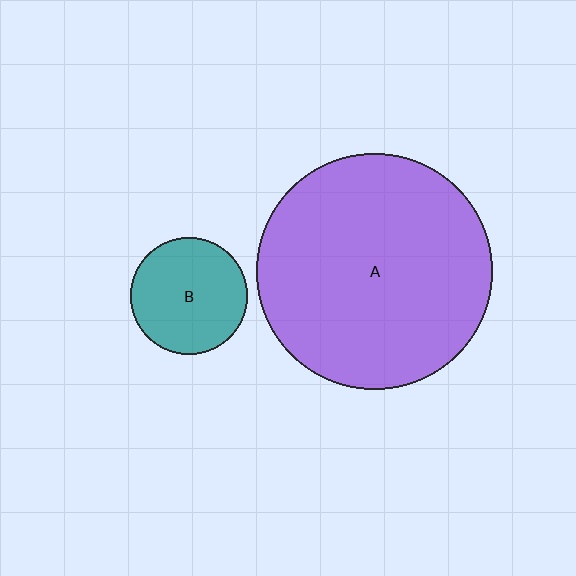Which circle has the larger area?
Circle A (purple).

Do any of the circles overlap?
No, none of the circles overlap.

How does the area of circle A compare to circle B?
Approximately 4.1 times.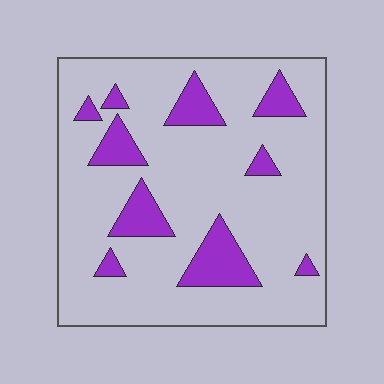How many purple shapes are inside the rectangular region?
10.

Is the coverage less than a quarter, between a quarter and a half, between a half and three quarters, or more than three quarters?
Less than a quarter.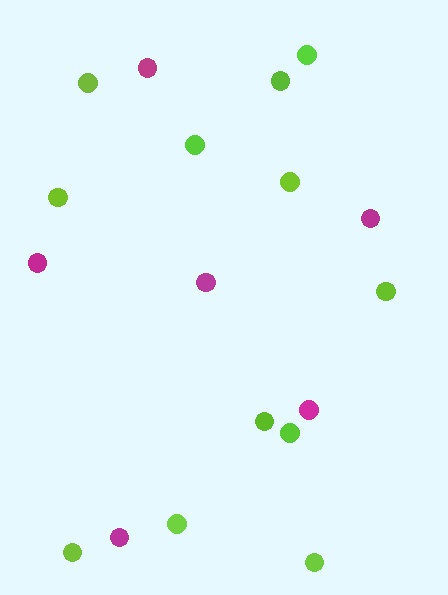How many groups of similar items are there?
There are 2 groups: one group of lime circles (12) and one group of magenta circles (6).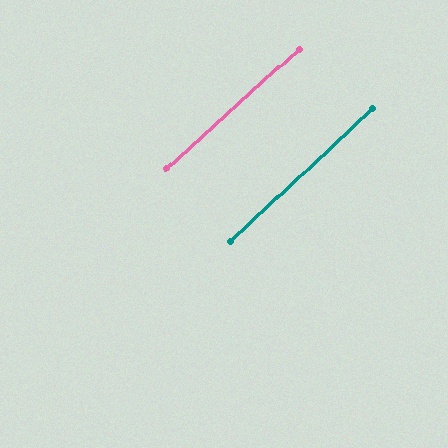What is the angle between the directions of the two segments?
Approximately 1 degree.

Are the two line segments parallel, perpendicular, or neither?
Parallel — their directions differ by only 1.0°.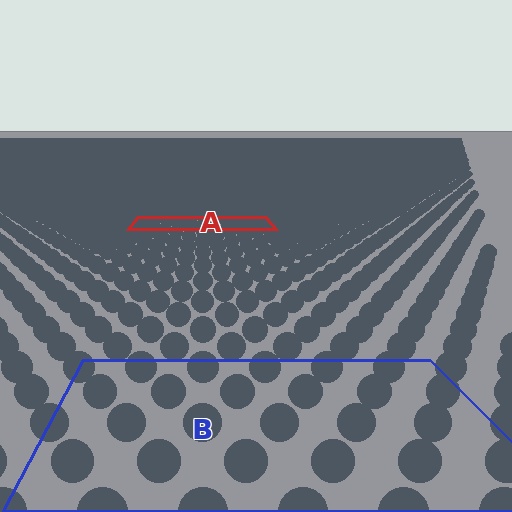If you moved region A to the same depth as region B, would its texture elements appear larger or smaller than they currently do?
They would appear larger. At a closer depth, the same texture elements are projected at a bigger on-screen size.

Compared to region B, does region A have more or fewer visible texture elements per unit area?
Region A has more texture elements per unit area — they are packed more densely because it is farther away.